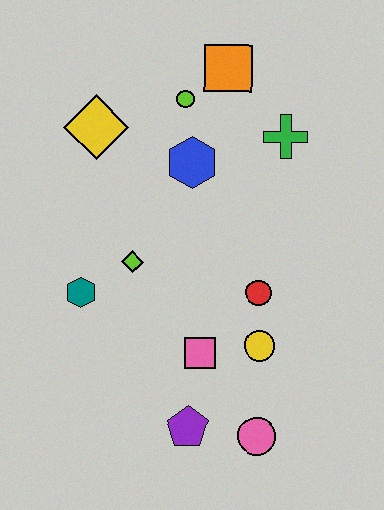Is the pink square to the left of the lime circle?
No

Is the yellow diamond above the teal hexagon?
Yes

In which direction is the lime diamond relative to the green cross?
The lime diamond is to the left of the green cross.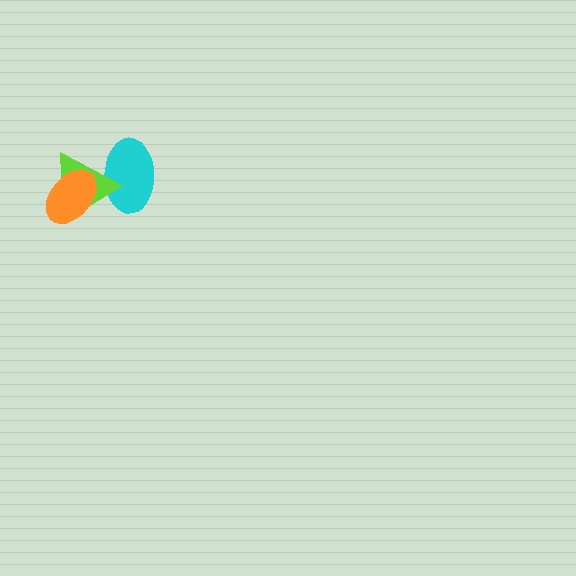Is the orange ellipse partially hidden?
No, no other shape covers it.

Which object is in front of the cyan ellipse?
The lime triangle is in front of the cyan ellipse.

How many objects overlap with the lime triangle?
2 objects overlap with the lime triangle.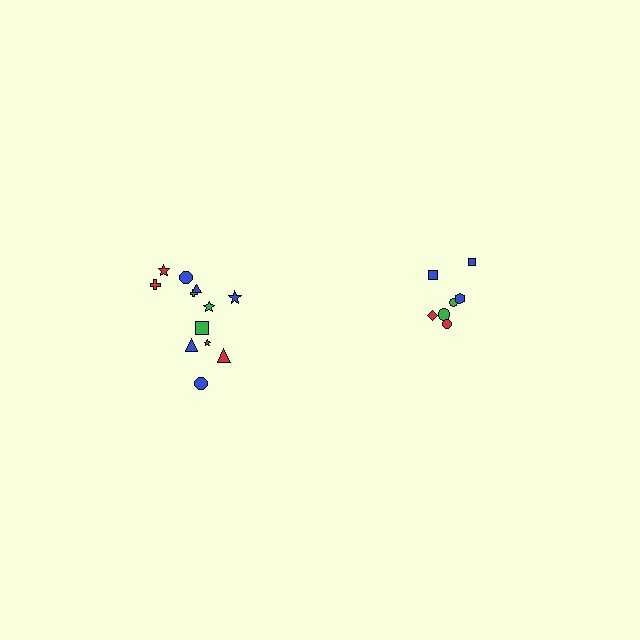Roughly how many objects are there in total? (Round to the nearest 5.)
Roughly 20 objects in total.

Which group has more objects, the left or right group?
The left group.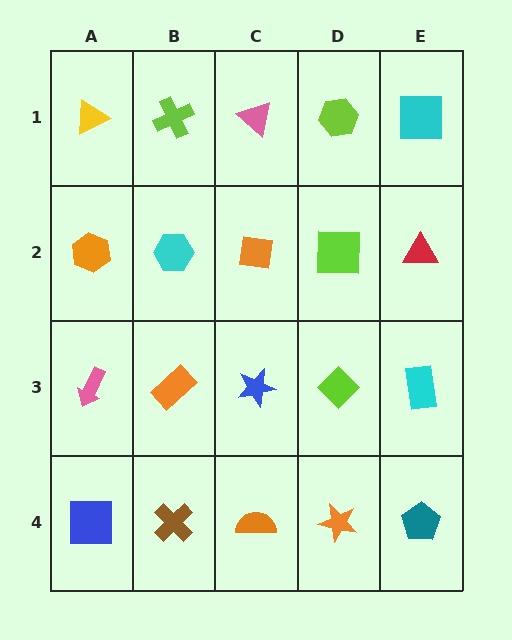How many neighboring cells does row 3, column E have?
3.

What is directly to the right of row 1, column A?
A lime cross.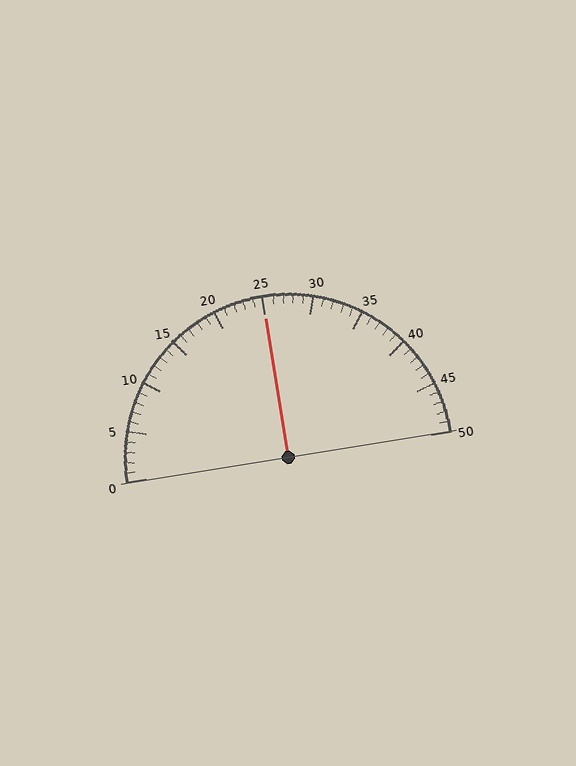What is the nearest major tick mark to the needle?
The nearest major tick mark is 25.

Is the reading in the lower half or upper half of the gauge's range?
The reading is in the upper half of the range (0 to 50).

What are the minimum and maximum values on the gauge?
The gauge ranges from 0 to 50.